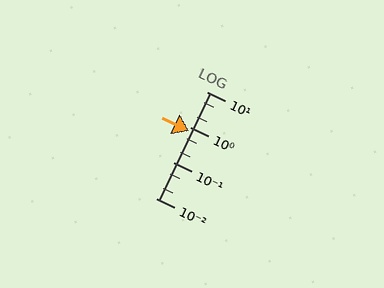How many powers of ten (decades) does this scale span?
The scale spans 3 decades, from 0.01 to 10.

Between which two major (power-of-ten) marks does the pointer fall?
The pointer is between 0.1 and 1.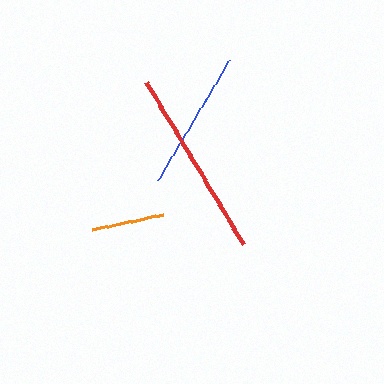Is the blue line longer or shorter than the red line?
The red line is longer than the blue line.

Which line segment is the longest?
The red line is the longest at approximately 189 pixels.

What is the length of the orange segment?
The orange segment is approximately 72 pixels long.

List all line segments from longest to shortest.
From longest to shortest: red, blue, orange.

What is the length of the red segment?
The red segment is approximately 189 pixels long.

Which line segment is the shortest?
The orange line is the shortest at approximately 72 pixels.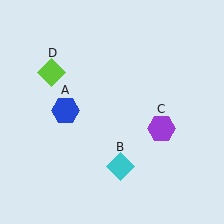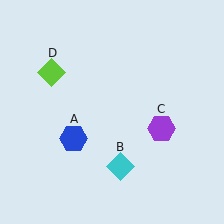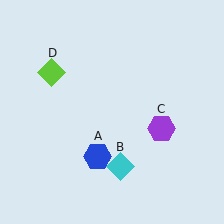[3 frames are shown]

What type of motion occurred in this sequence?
The blue hexagon (object A) rotated counterclockwise around the center of the scene.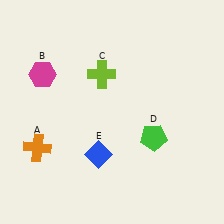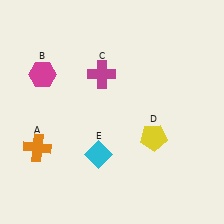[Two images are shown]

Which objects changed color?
C changed from lime to magenta. D changed from green to yellow. E changed from blue to cyan.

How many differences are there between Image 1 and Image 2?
There are 3 differences between the two images.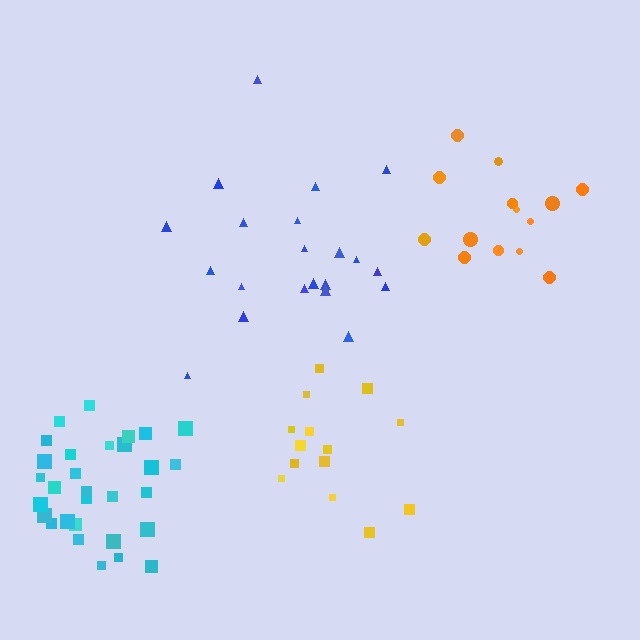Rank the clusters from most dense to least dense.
cyan, orange, yellow, blue.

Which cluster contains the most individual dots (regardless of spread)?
Cyan (30).